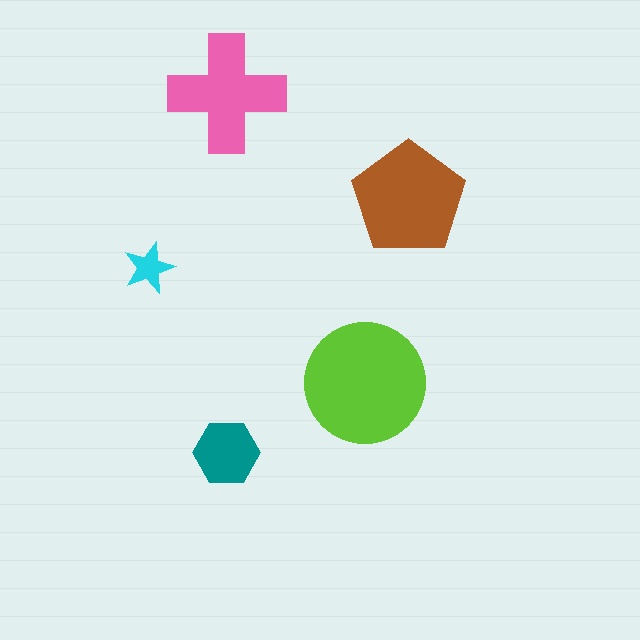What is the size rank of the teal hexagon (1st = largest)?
4th.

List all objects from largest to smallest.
The lime circle, the brown pentagon, the pink cross, the teal hexagon, the cyan star.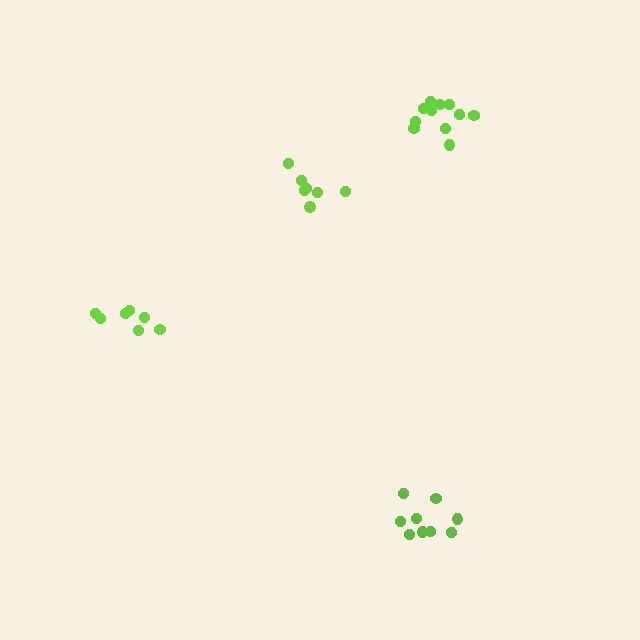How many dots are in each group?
Group 1: 9 dots, Group 2: 7 dots, Group 3: 7 dots, Group 4: 11 dots (34 total).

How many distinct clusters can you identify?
There are 4 distinct clusters.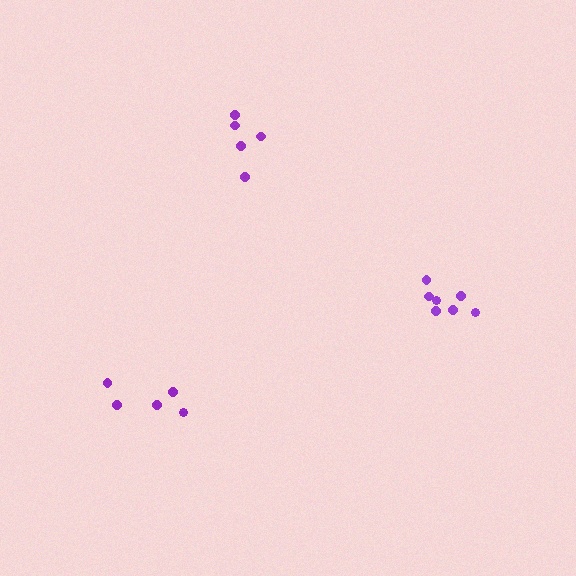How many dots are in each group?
Group 1: 5 dots, Group 2: 5 dots, Group 3: 7 dots (17 total).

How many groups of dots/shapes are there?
There are 3 groups.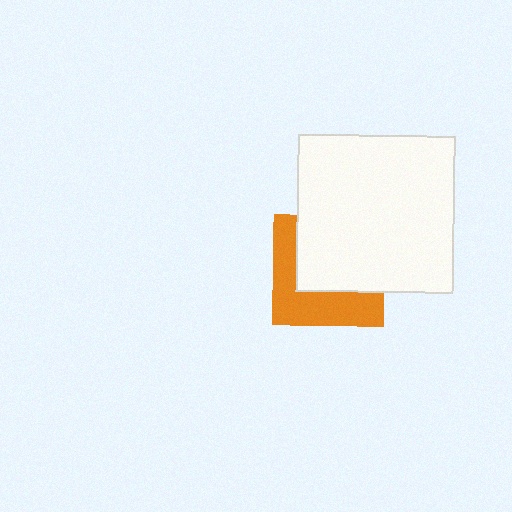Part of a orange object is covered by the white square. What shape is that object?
It is a square.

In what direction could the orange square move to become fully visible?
The orange square could move toward the lower-left. That would shift it out from behind the white square entirely.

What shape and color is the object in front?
The object in front is a white square.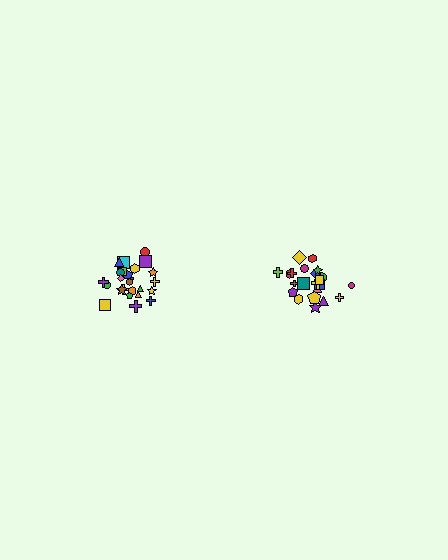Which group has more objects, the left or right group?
The left group.